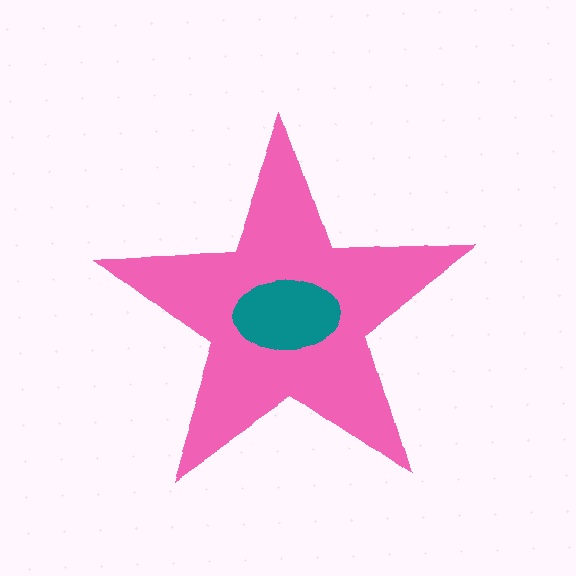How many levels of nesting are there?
2.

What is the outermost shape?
The pink star.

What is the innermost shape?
The teal ellipse.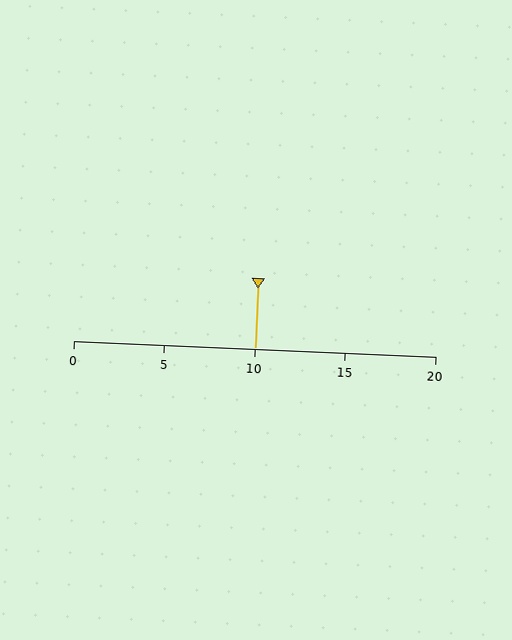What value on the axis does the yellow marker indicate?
The marker indicates approximately 10.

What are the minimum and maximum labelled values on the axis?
The axis runs from 0 to 20.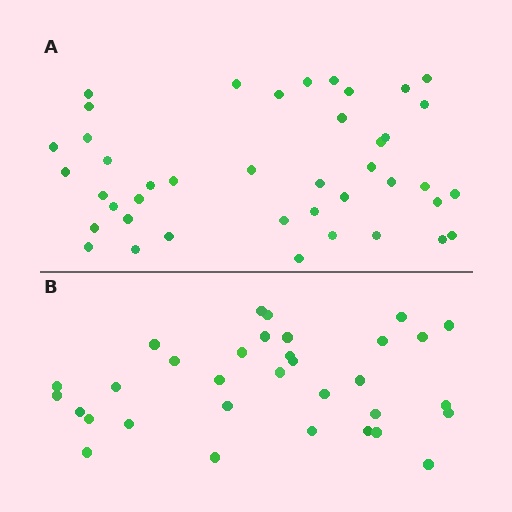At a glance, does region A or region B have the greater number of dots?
Region A (the top region) has more dots.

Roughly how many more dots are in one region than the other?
Region A has roughly 8 or so more dots than region B.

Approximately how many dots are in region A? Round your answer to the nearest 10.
About 40 dots. (The exact count is 42, which rounds to 40.)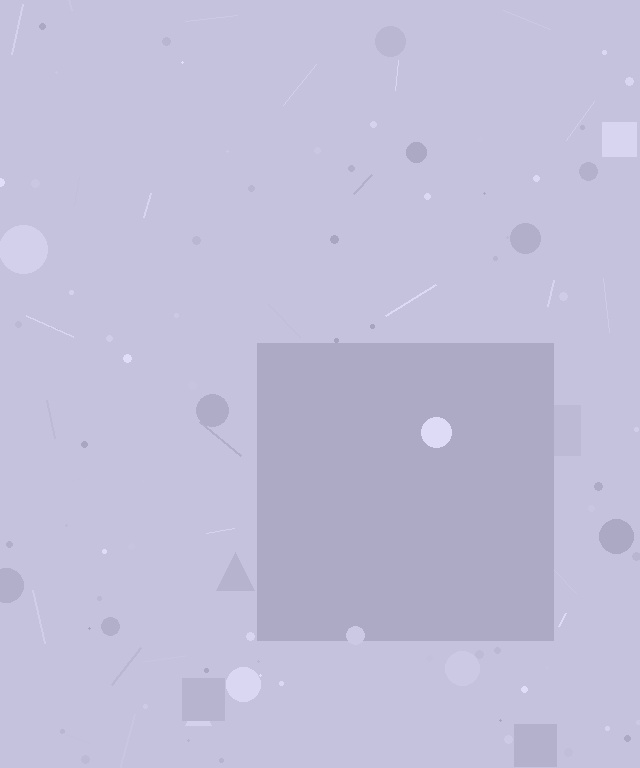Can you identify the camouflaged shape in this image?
The camouflaged shape is a square.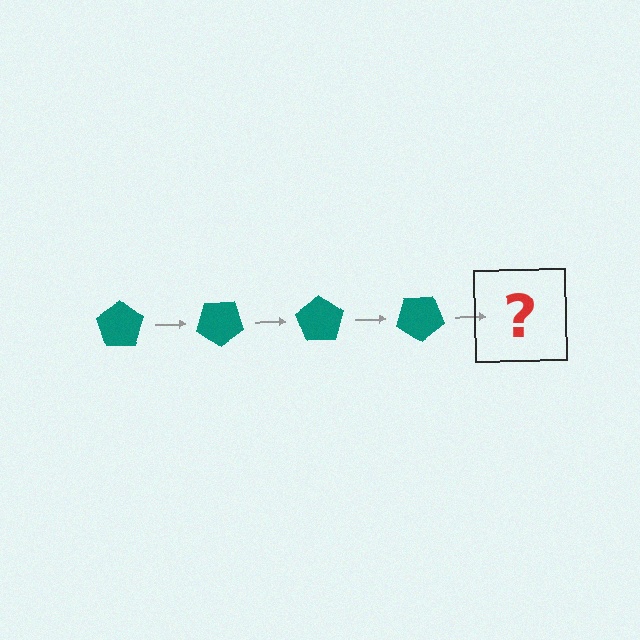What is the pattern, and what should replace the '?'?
The pattern is that the pentagon rotates 35 degrees each step. The '?' should be a teal pentagon rotated 140 degrees.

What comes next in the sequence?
The next element should be a teal pentagon rotated 140 degrees.